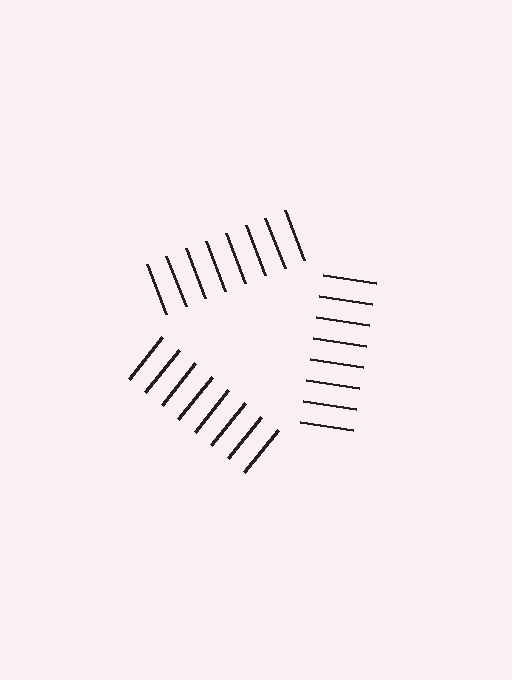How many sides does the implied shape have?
3 sides — the line-ends trace a triangle.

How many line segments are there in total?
24 — 8 along each of the 3 edges.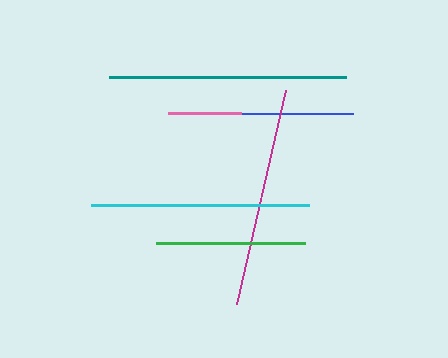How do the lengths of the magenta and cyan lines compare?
The magenta and cyan lines are approximately the same length.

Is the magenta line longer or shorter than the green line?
The magenta line is longer than the green line.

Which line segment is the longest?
The teal line is the longest at approximately 238 pixels.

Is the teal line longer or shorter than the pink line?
The teal line is longer than the pink line.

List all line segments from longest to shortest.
From longest to shortest: teal, magenta, cyan, green, blue, pink.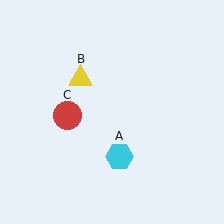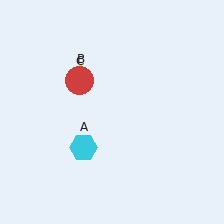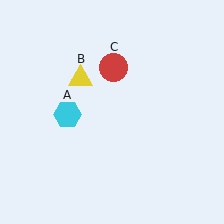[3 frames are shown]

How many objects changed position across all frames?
2 objects changed position: cyan hexagon (object A), red circle (object C).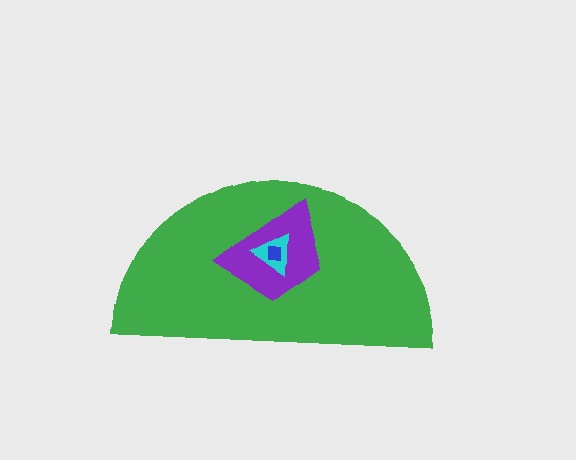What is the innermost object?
The blue square.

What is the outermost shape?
The green semicircle.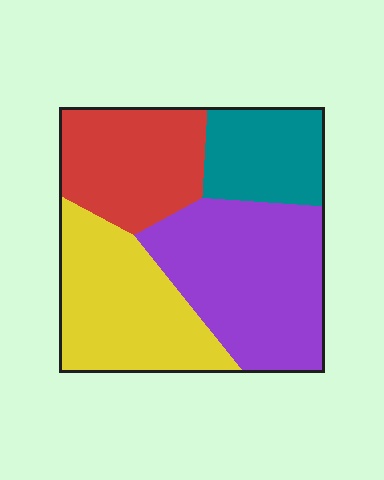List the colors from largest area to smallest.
From largest to smallest: purple, yellow, red, teal.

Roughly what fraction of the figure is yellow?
Yellow covers roughly 25% of the figure.